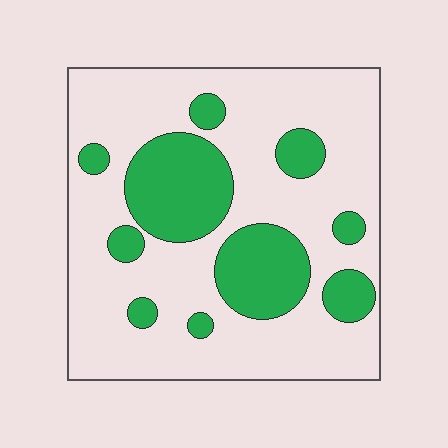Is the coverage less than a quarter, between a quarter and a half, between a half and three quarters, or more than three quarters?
Between a quarter and a half.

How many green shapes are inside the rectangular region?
10.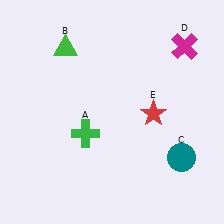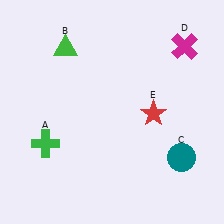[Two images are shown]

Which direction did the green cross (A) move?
The green cross (A) moved left.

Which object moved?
The green cross (A) moved left.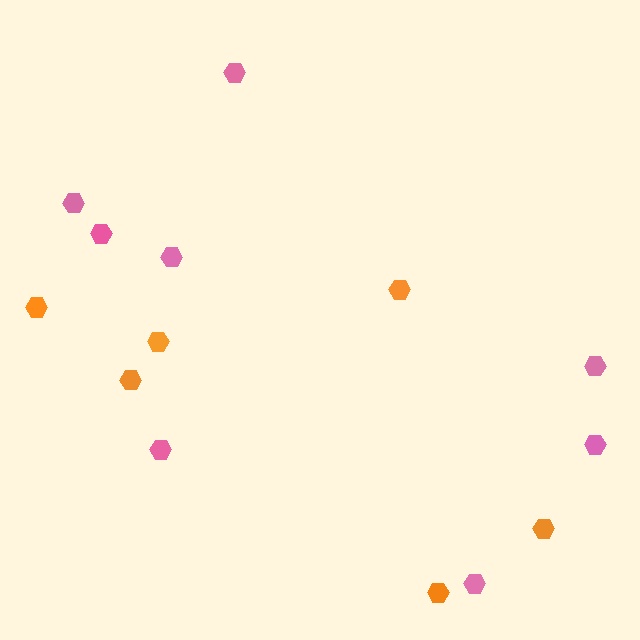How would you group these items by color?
There are 2 groups: one group of orange hexagons (6) and one group of pink hexagons (8).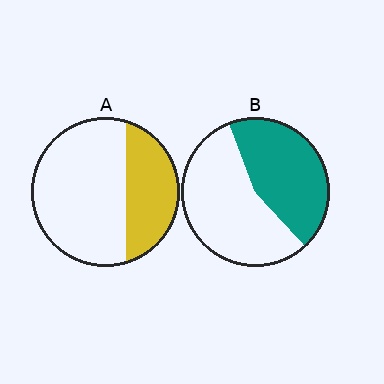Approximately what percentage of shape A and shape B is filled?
A is approximately 35% and B is approximately 45%.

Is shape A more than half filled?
No.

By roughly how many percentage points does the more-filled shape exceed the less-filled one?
By roughly 10 percentage points (B over A).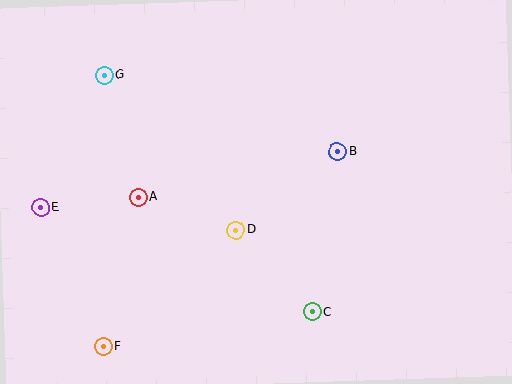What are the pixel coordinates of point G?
Point G is at (104, 75).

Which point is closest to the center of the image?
Point D at (236, 230) is closest to the center.